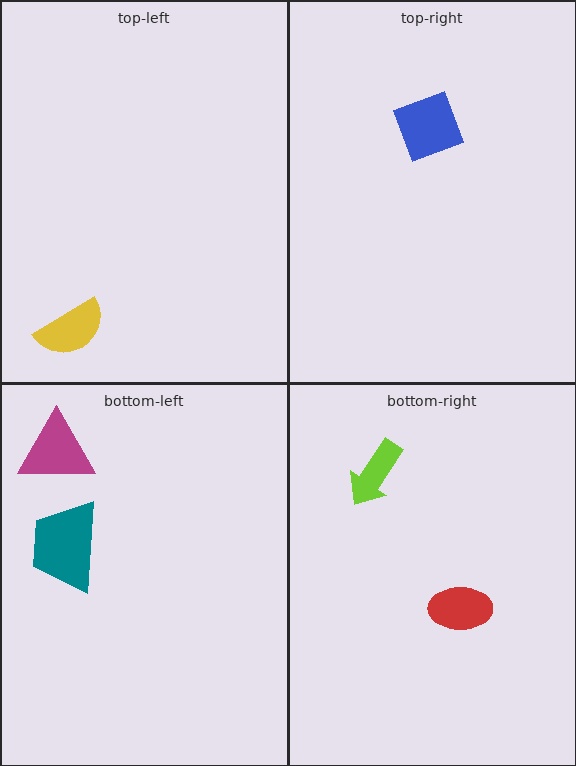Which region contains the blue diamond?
The top-right region.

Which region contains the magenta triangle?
The bottom-left region.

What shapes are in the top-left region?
The yellow semicircle.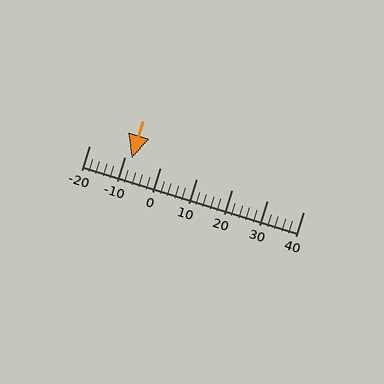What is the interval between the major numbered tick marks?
The major tick marks are spaced 10 units apart.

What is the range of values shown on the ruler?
The ruler shows values from -20 to 40.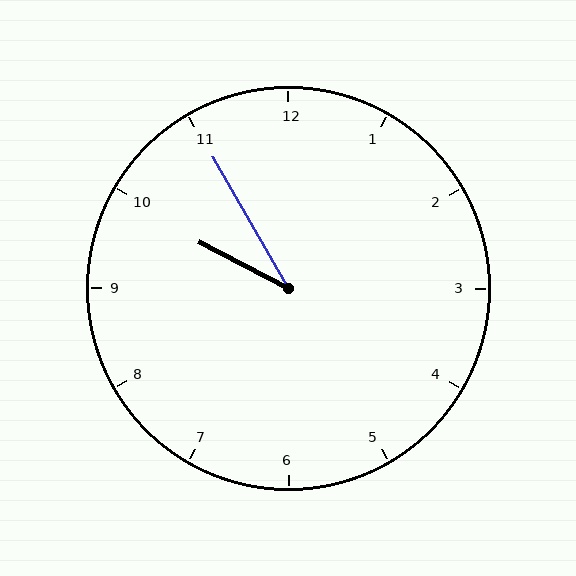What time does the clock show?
9:55.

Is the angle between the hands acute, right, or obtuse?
It is acute.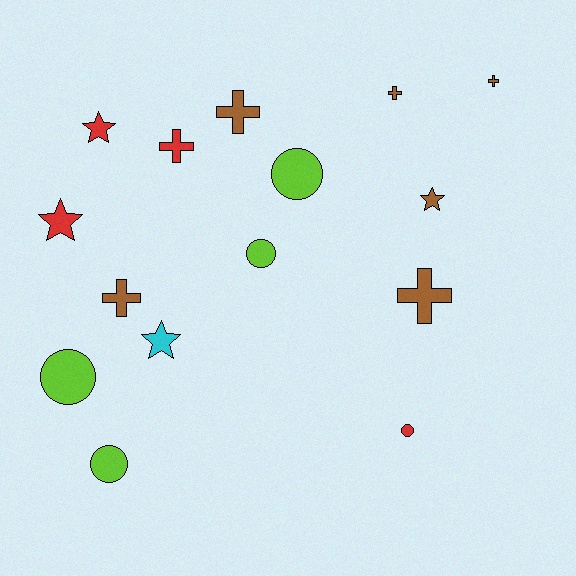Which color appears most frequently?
Brown, with 6 objects.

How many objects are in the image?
There are 15 objects.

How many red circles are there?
There is 1 red circle.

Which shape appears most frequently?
Cross, with 6 objects.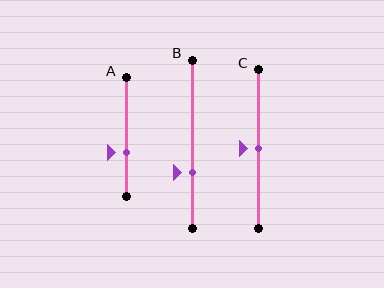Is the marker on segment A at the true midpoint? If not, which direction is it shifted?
No, the marker on segment A is shifted downward by about 13% of the segment length.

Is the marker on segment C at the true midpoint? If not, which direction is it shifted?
Yes, the marker on segment C is at the true midpoint.